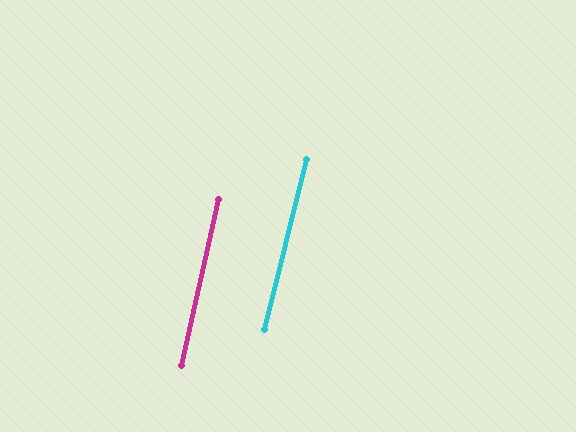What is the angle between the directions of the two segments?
Approximately 1 degree.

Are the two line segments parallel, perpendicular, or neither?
Parallel — their directions differ by only 1.1°.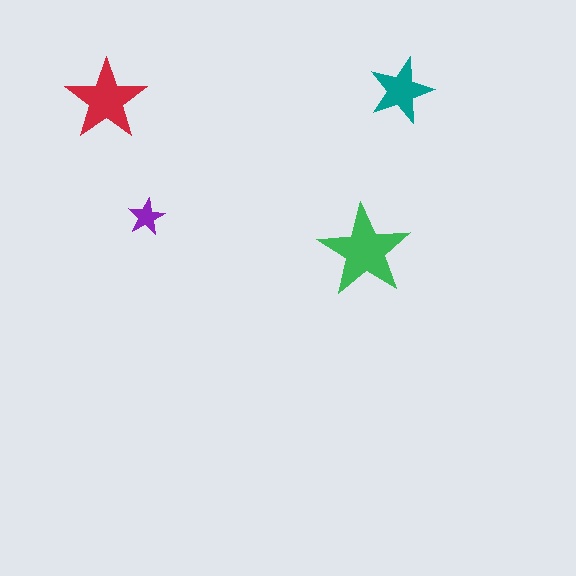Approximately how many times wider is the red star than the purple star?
About 2 times wider.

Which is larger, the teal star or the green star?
The green one.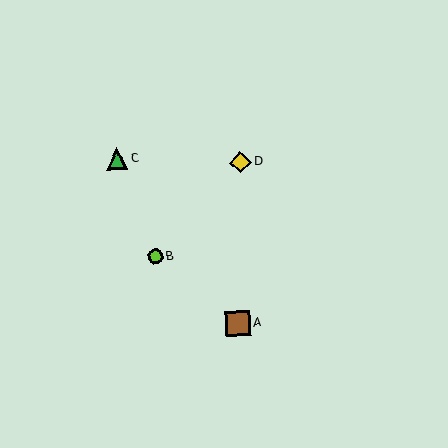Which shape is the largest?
The brown square (labeled A) is the largest.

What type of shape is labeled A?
Shape A is a brown square.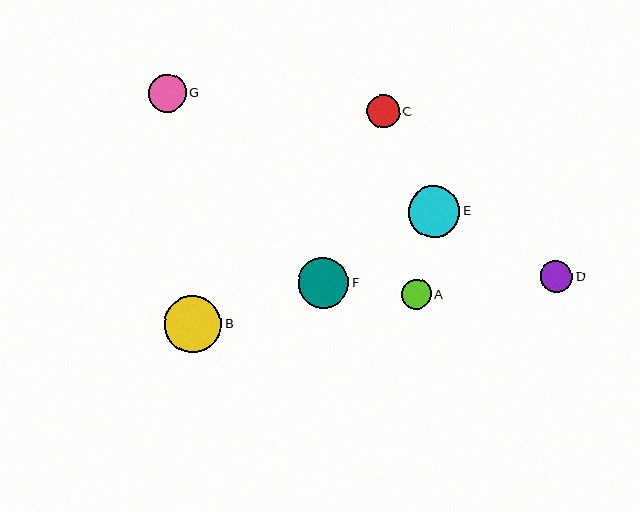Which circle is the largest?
Circle B is the largest with a size of approximately 57 pixels.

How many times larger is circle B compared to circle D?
Circle B is approximately 1.8 times the size of circle D.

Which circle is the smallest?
Circle A is the smallest with a size of approximately 29 pixels.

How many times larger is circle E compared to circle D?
Circle E is approximately 1.6 times the size of circle D.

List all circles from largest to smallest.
From largest to smallest: B, E, F, G, C, D, A.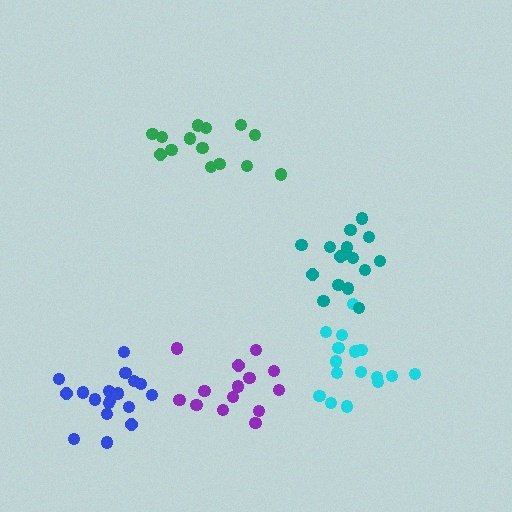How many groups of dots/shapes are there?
There are 5 groups.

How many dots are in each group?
Group 1: 18 dots, Group 2: 14 dots, Group 3: 14 dots, Group 4: 16 dots, Group 5: 16 dots (78 total).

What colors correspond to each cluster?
The clusters are colored: blue, purple, green, cyan, teal.